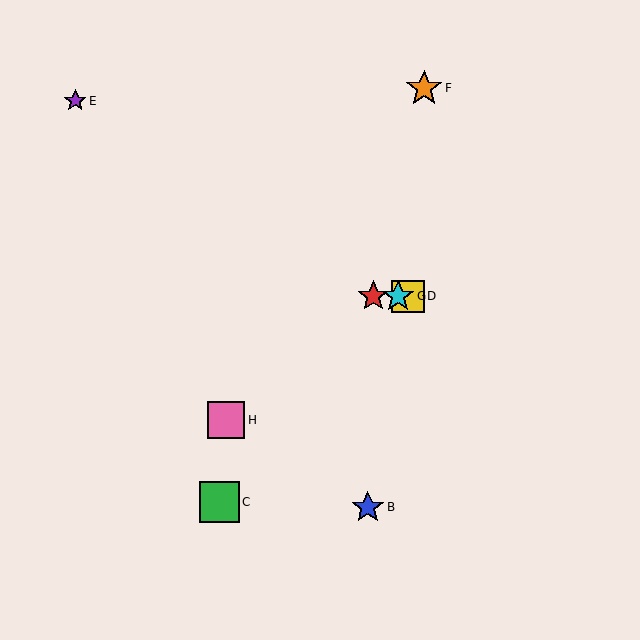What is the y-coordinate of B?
Object B is at y≈507.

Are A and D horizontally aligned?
Yes, both are at y≈296.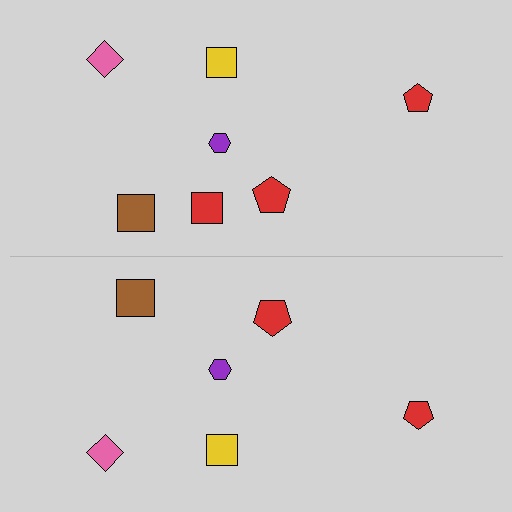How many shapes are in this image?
There are 13 shapes in this image.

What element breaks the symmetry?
A red square is missing from the bottom side.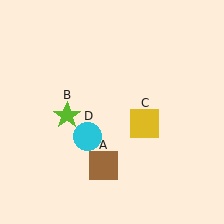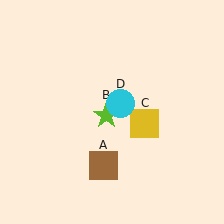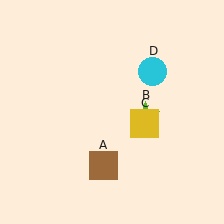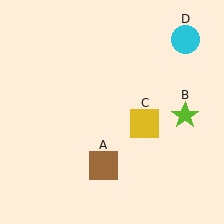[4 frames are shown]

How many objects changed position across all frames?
2 objects changed position: lime star (object B), cyan circle (object D).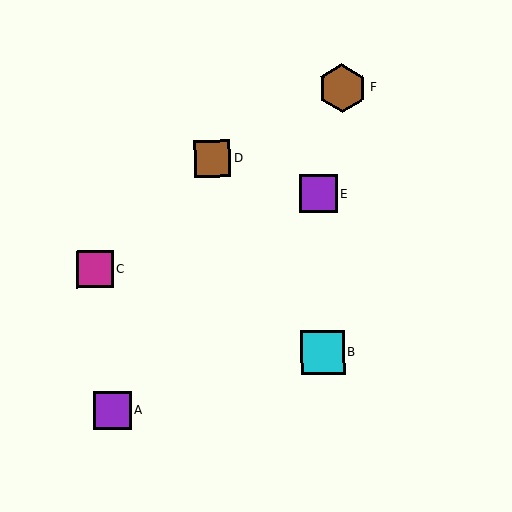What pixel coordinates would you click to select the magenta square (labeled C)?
Click at (95, 269) to select the magenta square C.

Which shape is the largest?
The brown hexagon (labeled F) is the largest.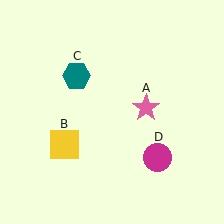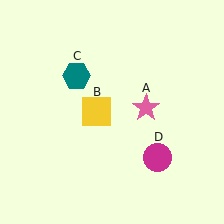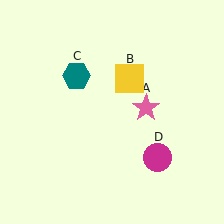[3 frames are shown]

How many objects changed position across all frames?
1 object changed position: yellow square (object B).